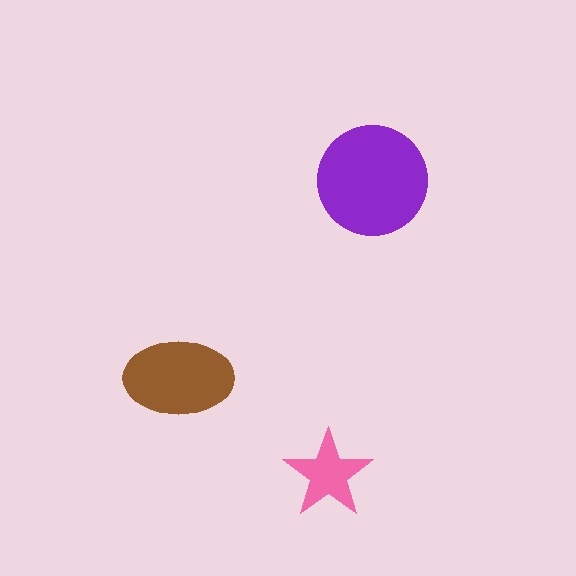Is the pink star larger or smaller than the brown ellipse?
Smaller.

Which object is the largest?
The purple circle.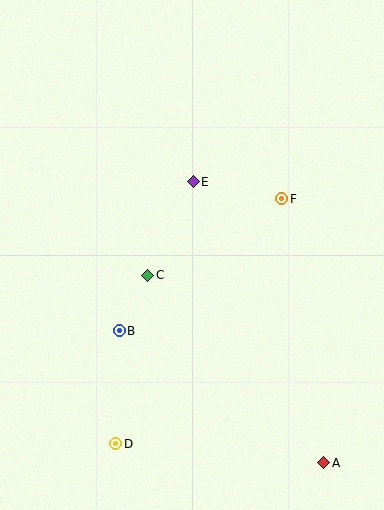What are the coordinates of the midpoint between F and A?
The midpoint between F and A is at (303, 331).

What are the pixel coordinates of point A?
Point A is at (324, 463).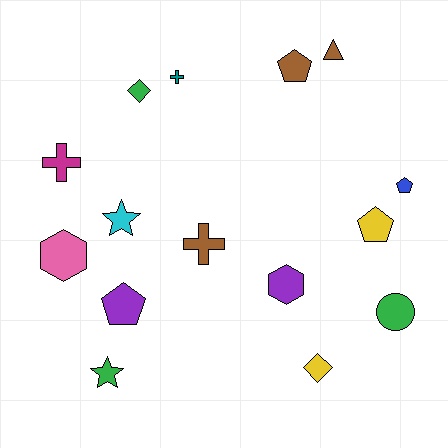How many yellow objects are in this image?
There are 2 yellow objects.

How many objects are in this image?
There are 15 objects.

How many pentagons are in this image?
There are 4 pentagons.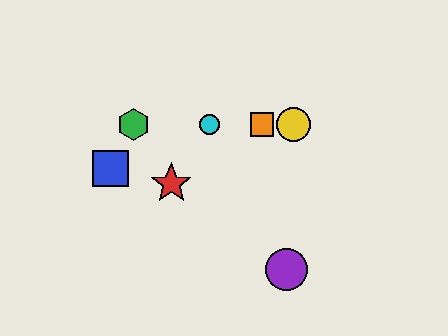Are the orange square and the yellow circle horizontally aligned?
Yes, both are at y≈124.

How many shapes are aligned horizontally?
4 shapes (the green hexagon, the yellow circle, the orange square, the cyan circle) are aligned horizontally.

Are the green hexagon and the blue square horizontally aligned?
No, the green hexagon is at y≈124 and the blue square is at y≈169.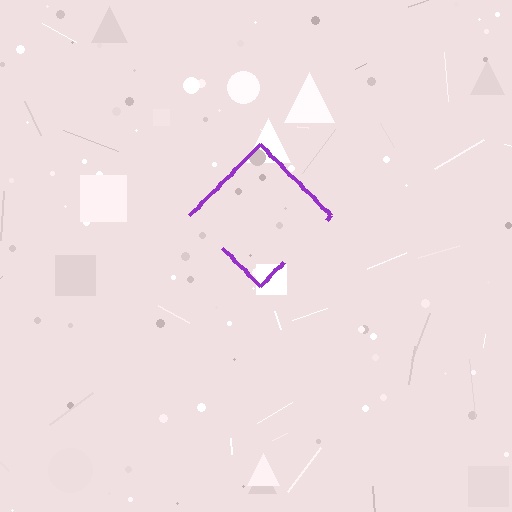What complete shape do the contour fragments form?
The contour fragments form a diamond.